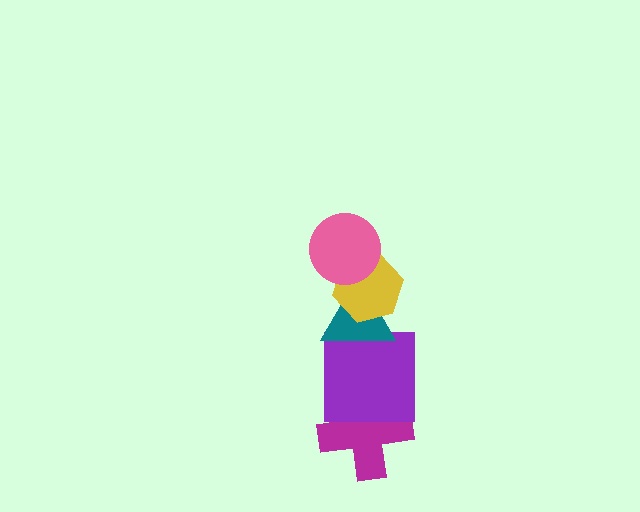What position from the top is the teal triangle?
The teal triangle is 3rd from the top.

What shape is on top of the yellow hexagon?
The pink circle is on top of the yellow hexagon.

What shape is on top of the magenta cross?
The purple square is on top of the magenta cross.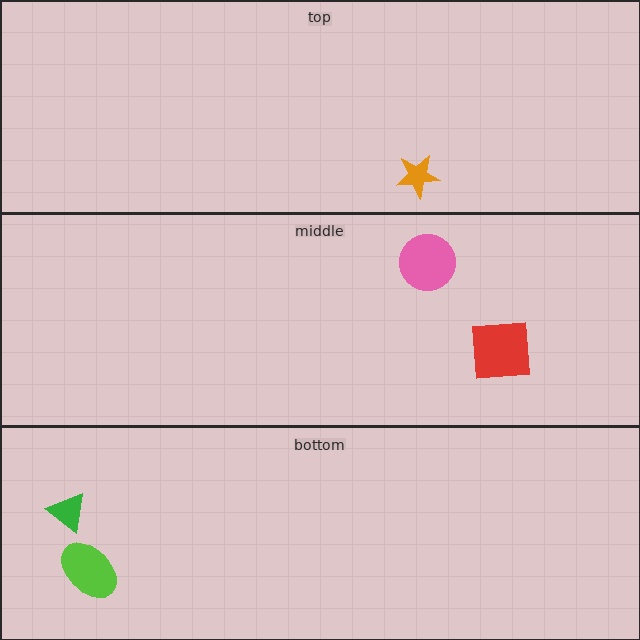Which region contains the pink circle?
The middle region.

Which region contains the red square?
The middle region.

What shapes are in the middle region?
The pink circle, the red square.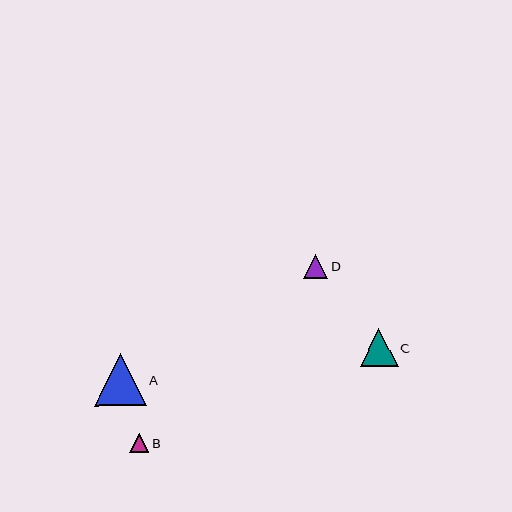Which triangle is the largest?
Triangle A is the largest with a size of approximately 52 pixels.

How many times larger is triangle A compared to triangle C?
Triangle A is approximately 1.4 times the size of triangle C.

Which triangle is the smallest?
Triangle B is the smallest with a size of approximately 19 pixels.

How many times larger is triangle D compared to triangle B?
Triangle D is approximately 1.2 times the size of triangle B.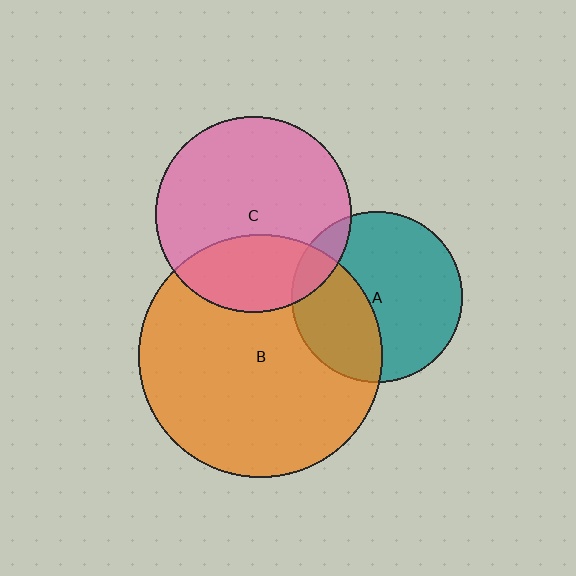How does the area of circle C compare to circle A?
Approximately 1.3 times.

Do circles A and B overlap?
Yes.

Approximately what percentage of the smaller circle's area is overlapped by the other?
Approximately 35%.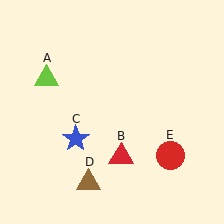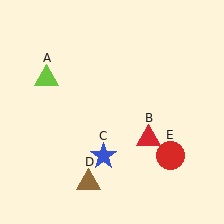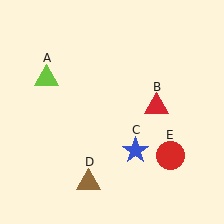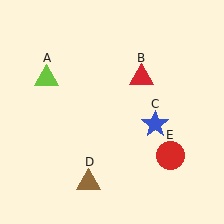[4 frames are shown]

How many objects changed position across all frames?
2 objects changed position: red triangle (object B), blue star (object C).